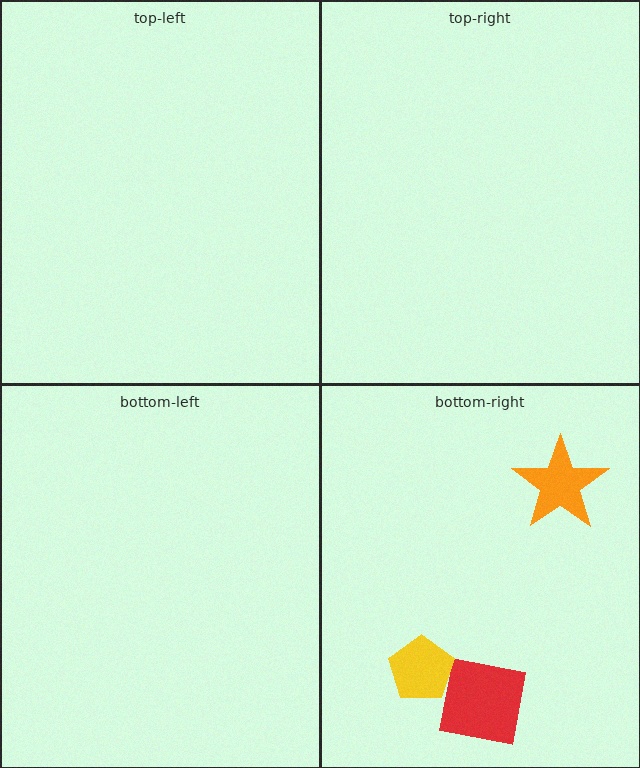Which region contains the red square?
The bottom-right region.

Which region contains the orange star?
The bottom-right region.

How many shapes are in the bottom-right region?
3.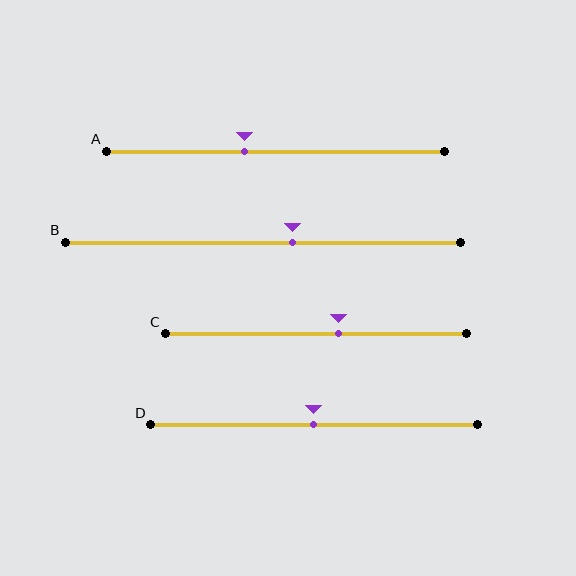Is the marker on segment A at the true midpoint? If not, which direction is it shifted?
No, the marker on segment A is shifted to the left by about 9% of the segment length.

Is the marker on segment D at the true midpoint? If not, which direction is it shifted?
Yes, the marker on segment D is at the true midpoint.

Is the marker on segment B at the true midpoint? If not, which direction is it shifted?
No, the marker on segment B is shifted to the right by about 8% of the segment length.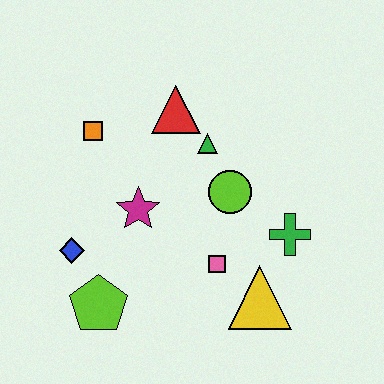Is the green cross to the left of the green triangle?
No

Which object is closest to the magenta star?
The blue diamond is closest to the magenta star.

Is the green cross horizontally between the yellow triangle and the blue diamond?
No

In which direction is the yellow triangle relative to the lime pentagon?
The yellow triangle is to the right of the lime pentagon.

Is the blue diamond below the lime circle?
Yes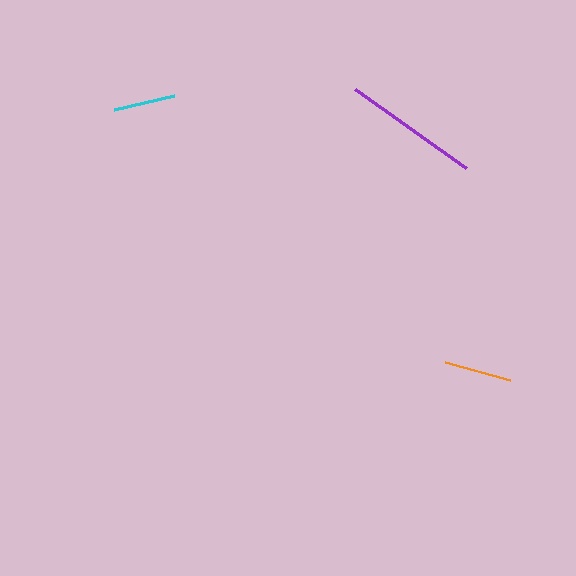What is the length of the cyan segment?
The cyan segment is approximately 61 pixels long.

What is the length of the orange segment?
The orange segment is approximately 68 pixels long.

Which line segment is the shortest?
The cyan line is the shortest at approximately 61 pixels.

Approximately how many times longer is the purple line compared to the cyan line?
The purple line is approximately 2.2 times the length of the cyan line.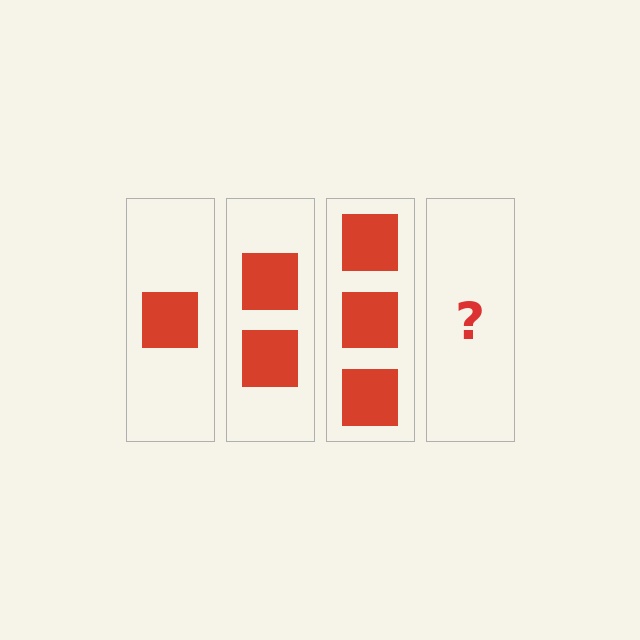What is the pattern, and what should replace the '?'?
The pattern is that each step adds one more square. The '?' should be 4 squares.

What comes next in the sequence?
The next element should be 4 squares.